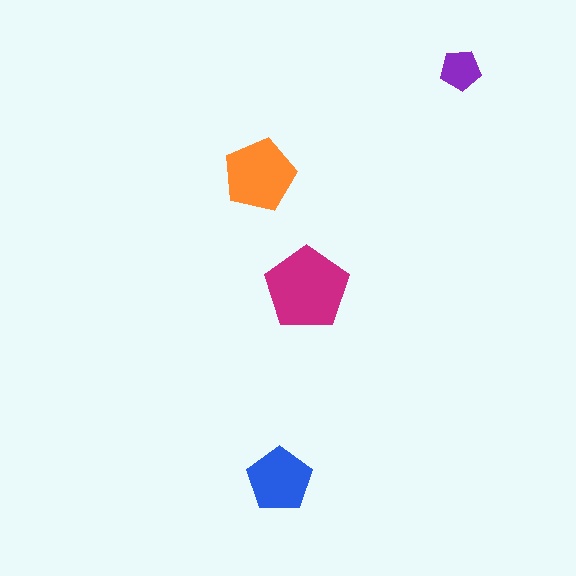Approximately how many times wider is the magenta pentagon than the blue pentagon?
About 1.5 times wider.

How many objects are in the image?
There are 4 objects in the image.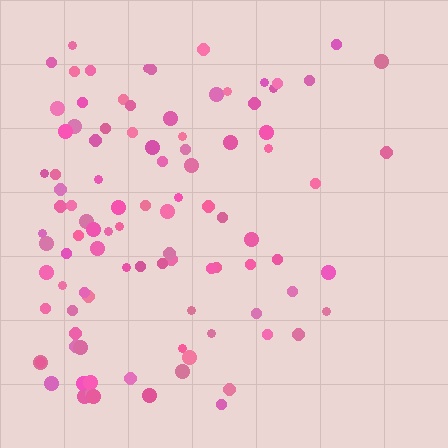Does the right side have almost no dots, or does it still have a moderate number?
Still a moderate number, just noticeably fewer than the left.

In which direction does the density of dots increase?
From right to left, with the left side densest.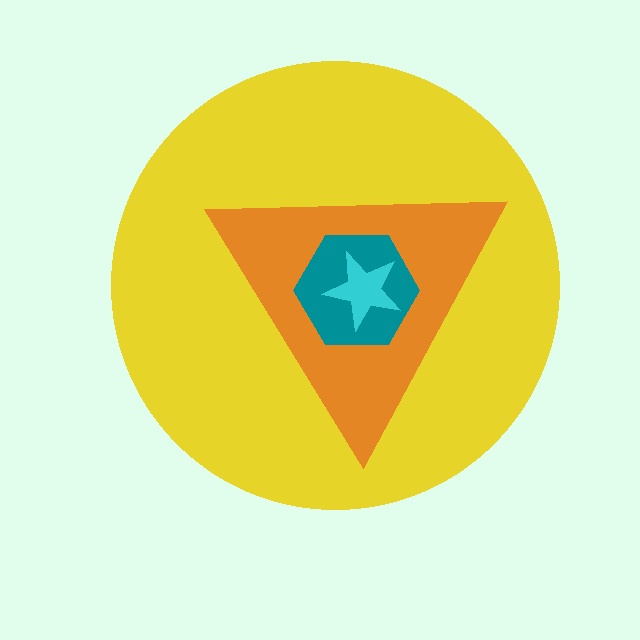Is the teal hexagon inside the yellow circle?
Yes.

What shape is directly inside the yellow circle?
The orange triangle.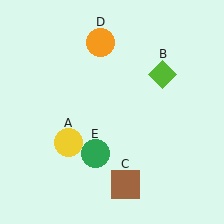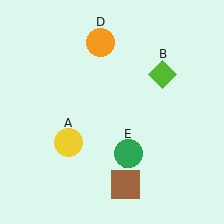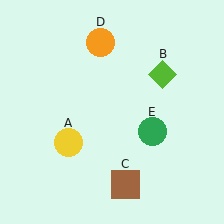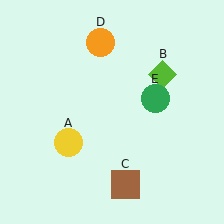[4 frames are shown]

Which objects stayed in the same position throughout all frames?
Yellow circle (object A) and lime diamond (object B) and brown square (object C) and orange circle (object D) remained stationary.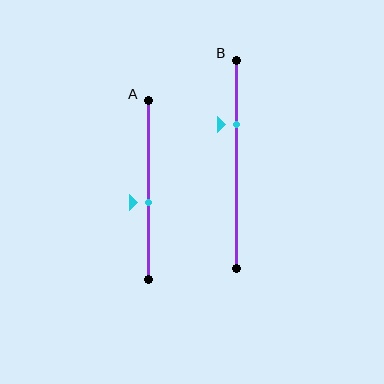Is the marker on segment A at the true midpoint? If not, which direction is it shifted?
No, the marker on segment A is shifted downward by about 7% of the segment length.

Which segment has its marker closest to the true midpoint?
Segment A has its marker closest to the true midpoint.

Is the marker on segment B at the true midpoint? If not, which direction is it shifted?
No, the marker on segment B is shifted upward by about 19% of the segment length.